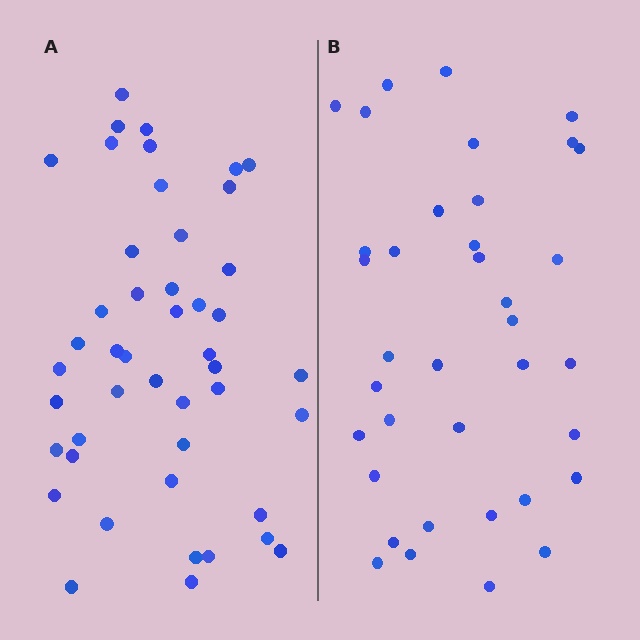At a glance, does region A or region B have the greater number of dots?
Region A (the left region) has more dots.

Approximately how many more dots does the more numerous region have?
Region A has roughly 8 or so more dots than region B.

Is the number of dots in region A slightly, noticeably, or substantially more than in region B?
Region A has only slightly more — the two regions are fairly close. The ratio is roughly 1.2 to 1.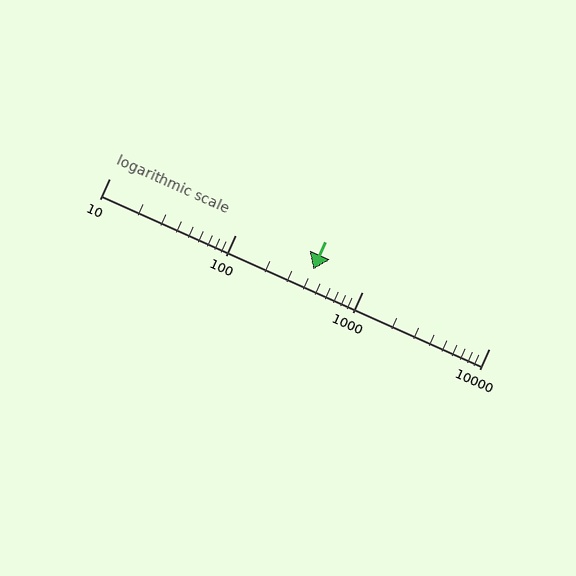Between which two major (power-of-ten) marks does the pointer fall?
The pointer is between 100 and 1000.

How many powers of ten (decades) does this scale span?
The scale spans 3 decades, from 10 to 10000.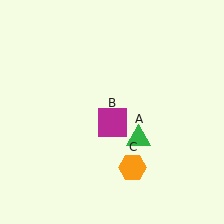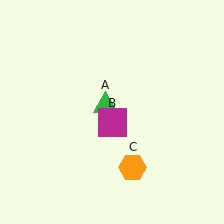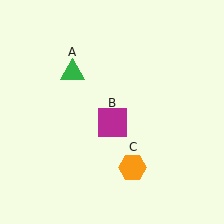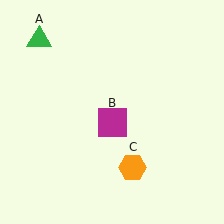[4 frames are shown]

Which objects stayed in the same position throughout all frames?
Magenta square (object B) and orange hexagon (object C) remained stationary.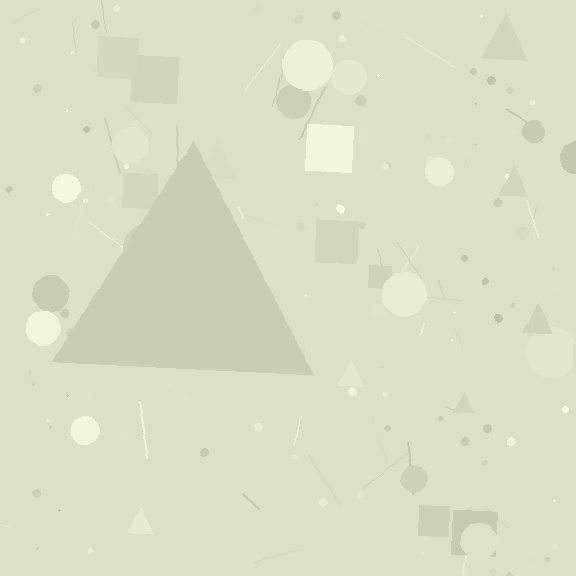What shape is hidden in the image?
A triangle is hidden in the image.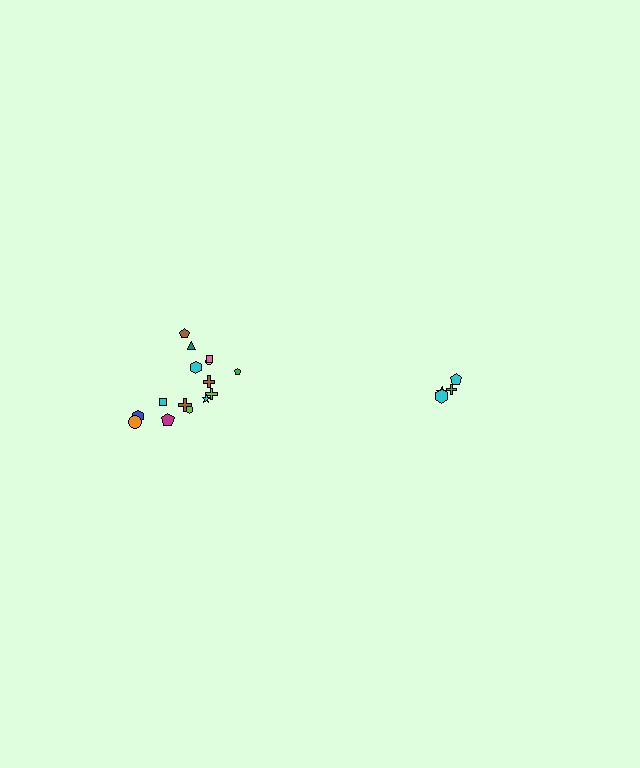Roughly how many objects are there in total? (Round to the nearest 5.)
Roughly 20 objects in total.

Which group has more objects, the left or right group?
The left group.